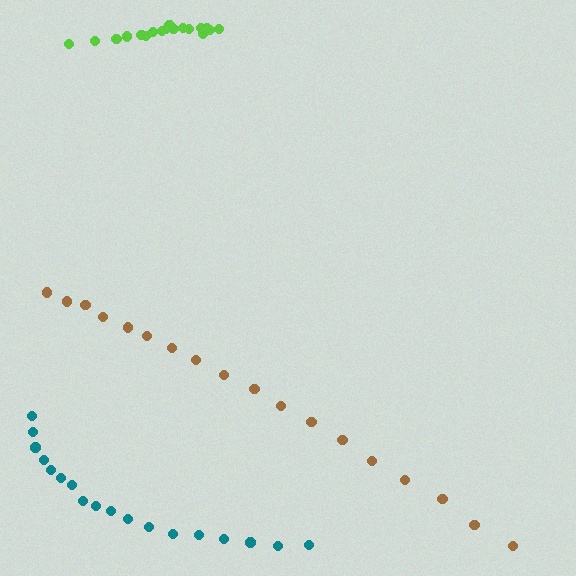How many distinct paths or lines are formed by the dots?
There are 3 distinct paths.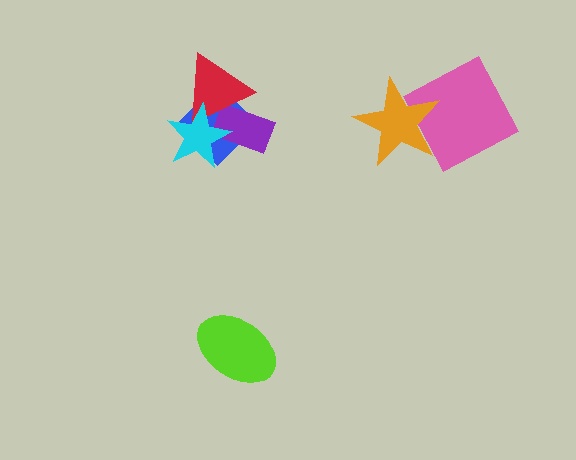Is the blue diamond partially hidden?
Yes, it is partially covered by another shape.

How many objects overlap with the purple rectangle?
3 objects overlap with the purple rectangle.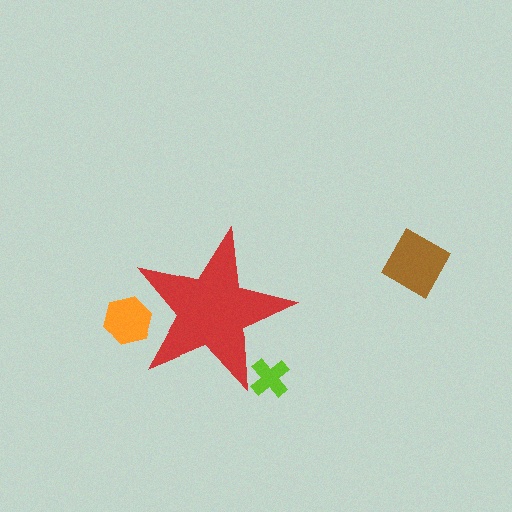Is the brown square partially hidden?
No, the brown square is fully visible.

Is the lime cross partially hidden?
Yes, the lime cross is partially hidden behind the red star.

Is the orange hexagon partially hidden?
Yes, the orange hexagon is partially hidden behind the red star.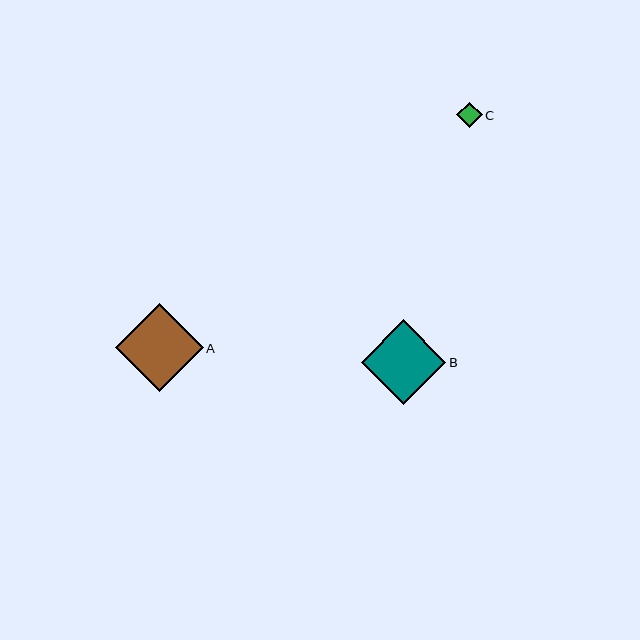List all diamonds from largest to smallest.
From largest to smallest: A, B, C.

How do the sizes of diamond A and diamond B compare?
Diamond A and diamond B are approximately the same size.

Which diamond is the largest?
Diamond A is the largest with a size of approximately 88 pixels.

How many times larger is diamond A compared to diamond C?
Diamond A is approximately 3.5 times the size of diamond C.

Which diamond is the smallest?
Diamond C is the smallest with a size of approximately 25 pixels.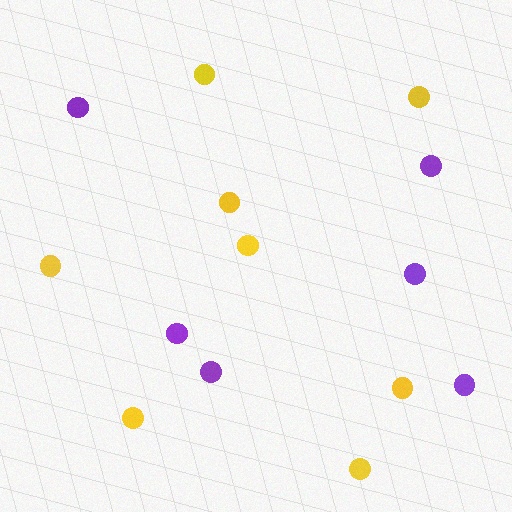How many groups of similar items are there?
There are 2 groups: one group of purple circles (6) and one group of yellow circles (8).